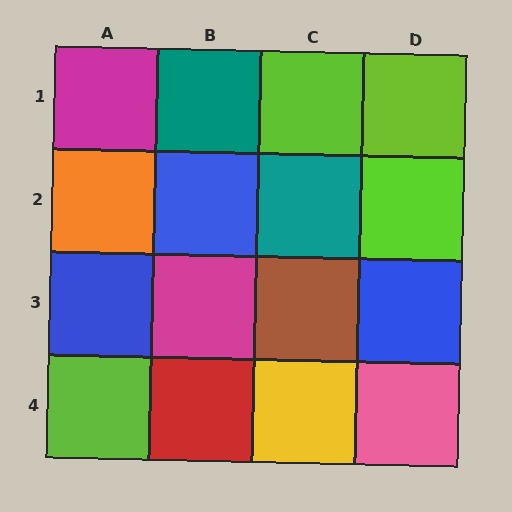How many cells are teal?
2 cells are teal.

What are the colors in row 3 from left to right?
Blue, magenta, brown, blue.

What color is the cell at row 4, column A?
Lime.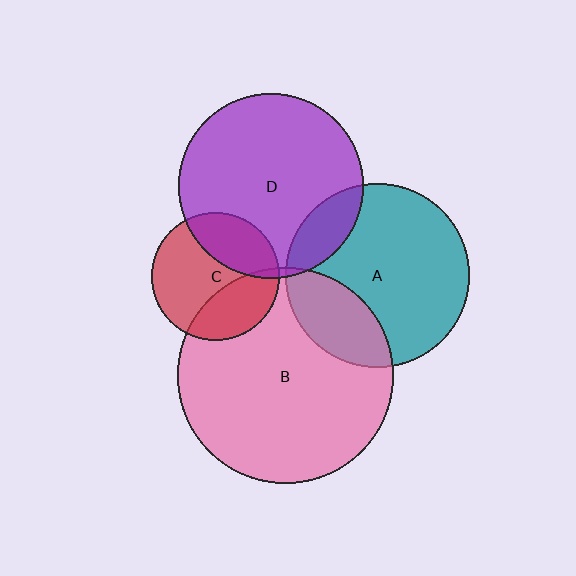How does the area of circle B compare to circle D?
Approximately 1.4 times.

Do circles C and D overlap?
Yes.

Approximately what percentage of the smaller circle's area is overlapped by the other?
Approximately 30%.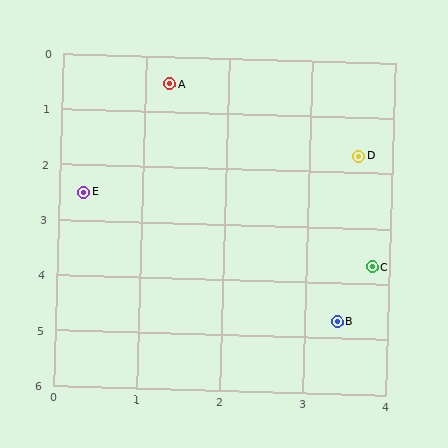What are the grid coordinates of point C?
Point C is at approximately (3.8, 3.7).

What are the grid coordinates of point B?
Point B is at approximately (3.4, 4.7).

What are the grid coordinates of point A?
Point A is at approximately (1.3, 0.5).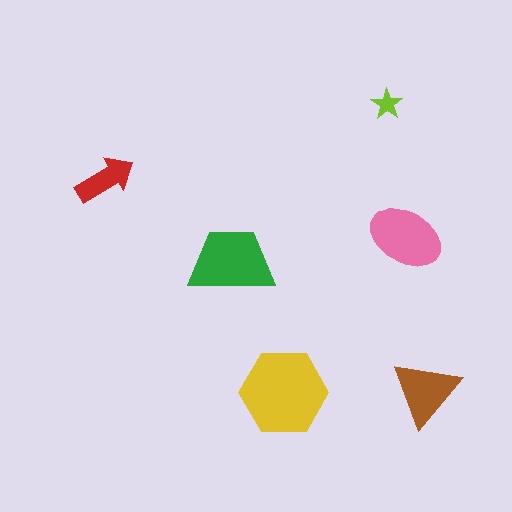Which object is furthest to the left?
The red arrow is leftmost.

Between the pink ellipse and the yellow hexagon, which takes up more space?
The yellow hexagon.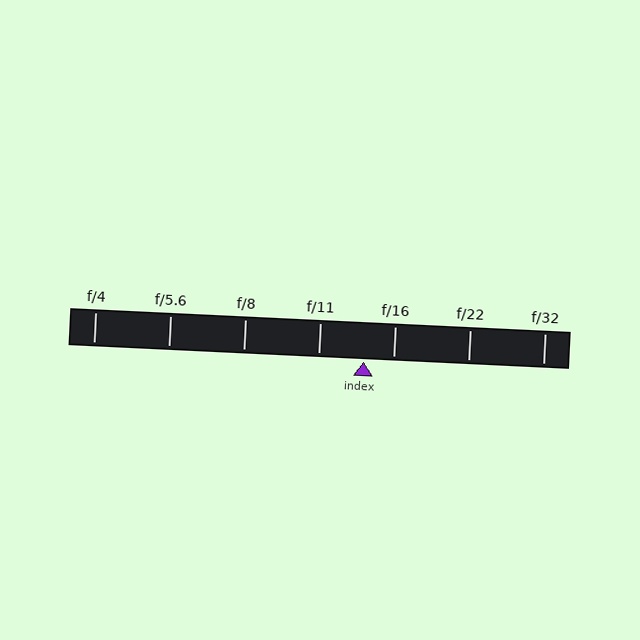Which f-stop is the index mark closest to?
The index mark is closest to f/16.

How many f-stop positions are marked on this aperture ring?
There are 7 f-stop positions marked.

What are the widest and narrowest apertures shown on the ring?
The widest aperture shown is f/4 and the narrowest is f/32.